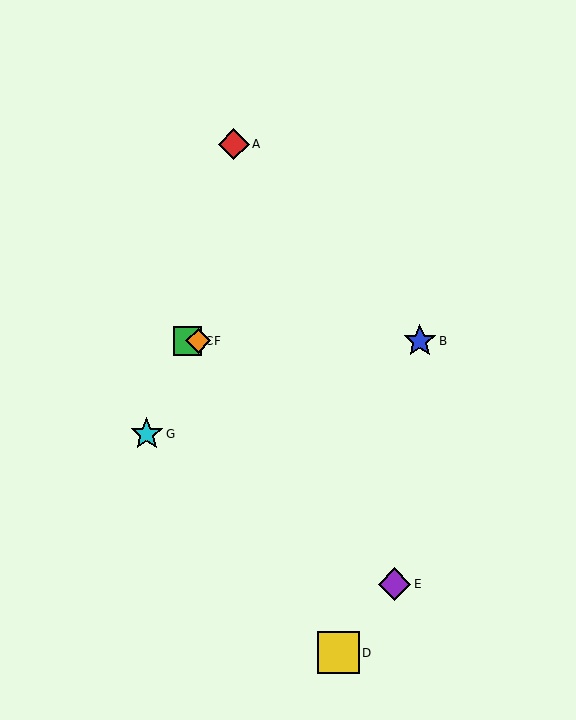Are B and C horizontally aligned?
Yes, both are at y≈341.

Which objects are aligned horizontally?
Objects B, C, F are aligned horizontally.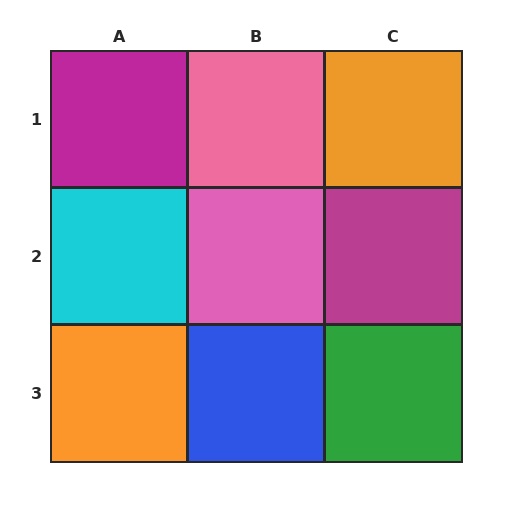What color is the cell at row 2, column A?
Cyan.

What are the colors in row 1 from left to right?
Magenta, pink, orange.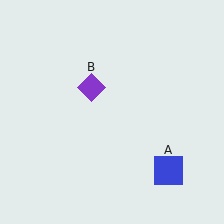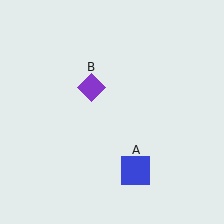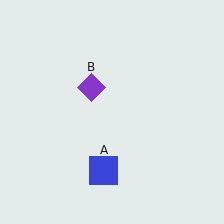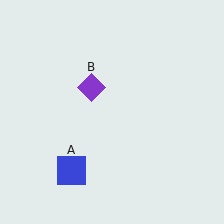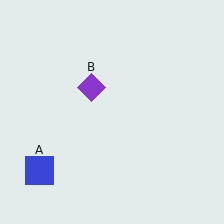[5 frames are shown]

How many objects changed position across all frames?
1 object changed position: blue square (object A).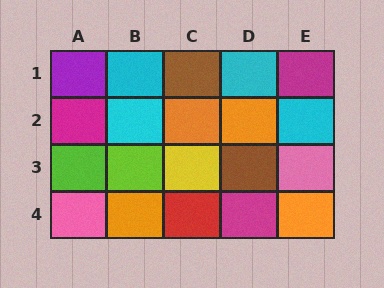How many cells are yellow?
1 cell is yellow.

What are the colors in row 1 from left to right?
Purple, cyan, brown, cyan, magenta.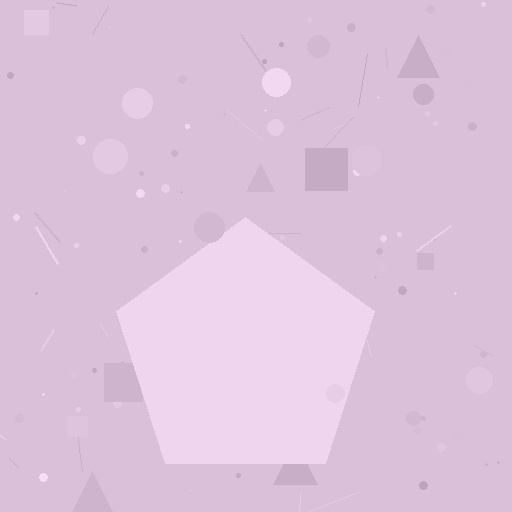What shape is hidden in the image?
A pentagon is hidden in the image.